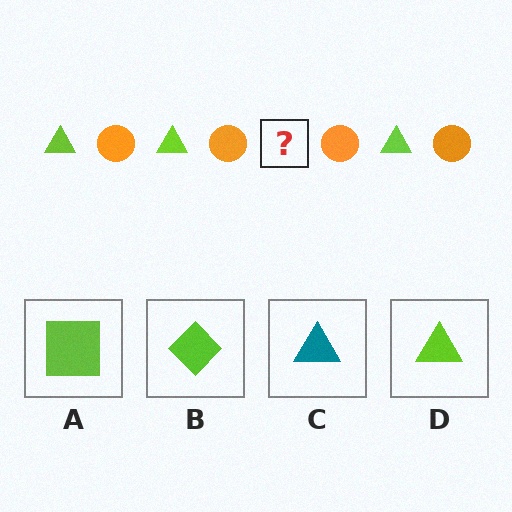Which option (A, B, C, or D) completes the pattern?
D.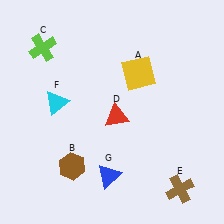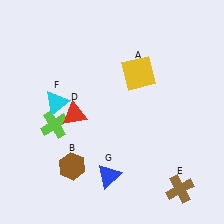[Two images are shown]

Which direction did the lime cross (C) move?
The lime cross (C) moved down.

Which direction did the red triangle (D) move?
The red triangle (D) moved left.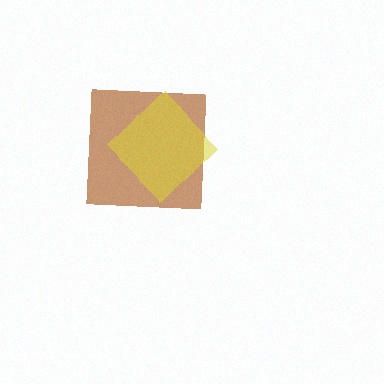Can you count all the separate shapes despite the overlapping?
Yes, there are 2 separate shapes.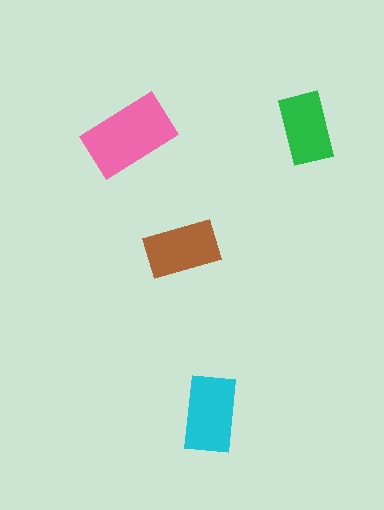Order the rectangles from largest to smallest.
the pink one, the cyan one, the brown one, the green one.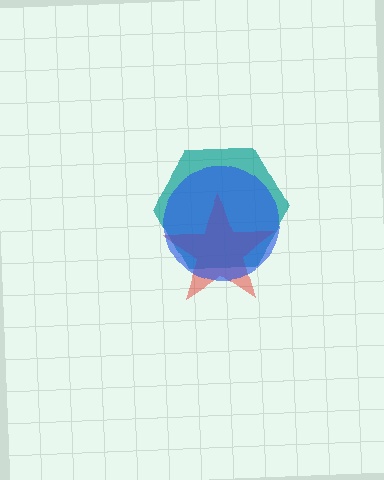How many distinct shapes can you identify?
There are 3 distinct shapes: a teal hexagon, a red star, a blue circle.